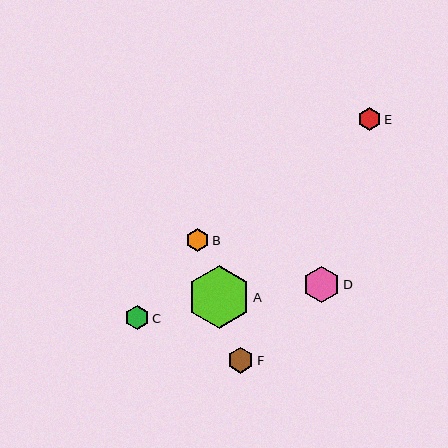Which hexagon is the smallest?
Hexagon E is the smallest with a size of approximately 23 pixels.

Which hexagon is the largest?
Hexagon A is the largest with a size of approximately 63 pixels.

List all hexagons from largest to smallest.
From largest to smallest: A, D, F, C, B, E.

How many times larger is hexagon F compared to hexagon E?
Hexagon F is approximately 1.1 times the size of hexagon E.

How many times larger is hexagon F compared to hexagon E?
Hexagon F is approximately 1.1 times the size of hexagon E.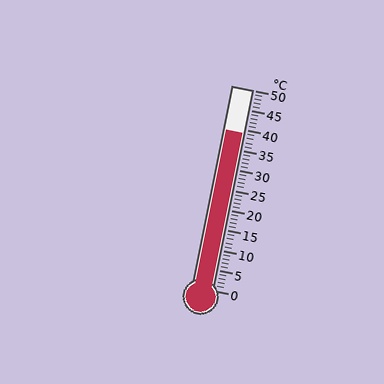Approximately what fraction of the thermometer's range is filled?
The thermometer is filled to approximately 80% of its range.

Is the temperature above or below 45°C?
The temperature is below 45°C.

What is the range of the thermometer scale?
The thermometer scale ranges from 0°C to 50°C.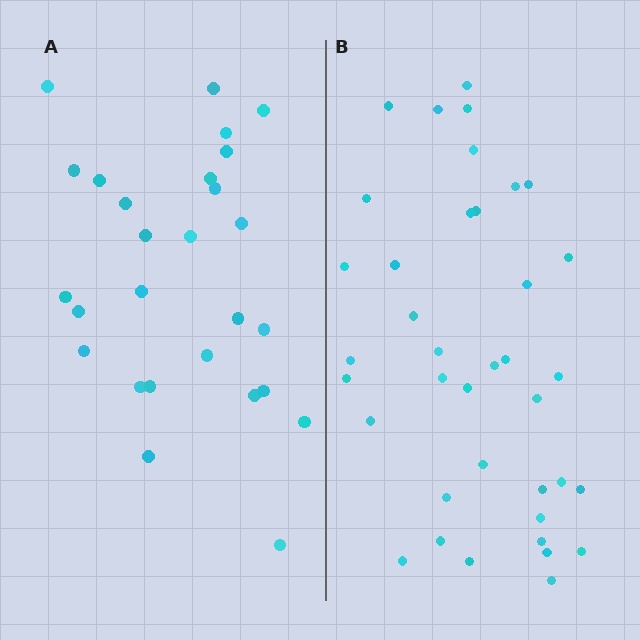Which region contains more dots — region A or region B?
Region B (the right region) has more dots.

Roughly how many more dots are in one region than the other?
Region B has roughly 12 or so more dots than region A.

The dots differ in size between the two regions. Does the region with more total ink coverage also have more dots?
No. Region A has more total ink coverage because its dots are larger, but region B actually contains more individual dots. Total area can be misleading — the number of items is what matters here.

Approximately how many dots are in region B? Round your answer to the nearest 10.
About 40 dots. (The exact count is 38, which rounds to 40.)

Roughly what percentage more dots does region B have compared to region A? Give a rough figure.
About 40% more.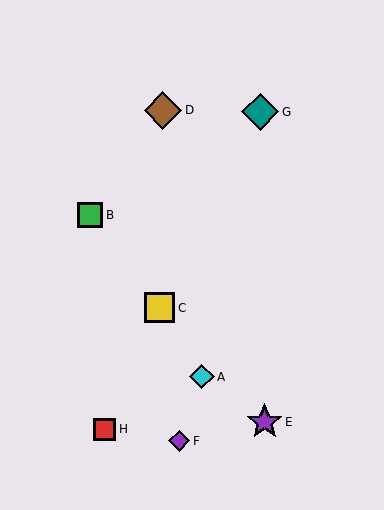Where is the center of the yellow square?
The center of the yellow square is at (160, 308).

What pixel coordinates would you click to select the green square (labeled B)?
Click at (90, 215) to select the green square B.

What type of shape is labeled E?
Shape E is a purple star.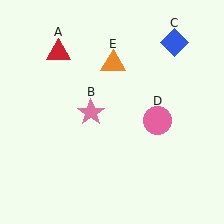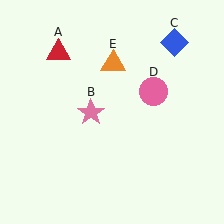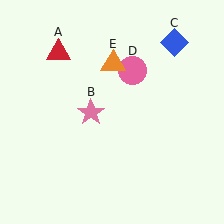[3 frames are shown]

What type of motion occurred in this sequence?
The pink circle (object D) rotated counterclockwise around the center of the scene.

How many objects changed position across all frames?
1 object changed position: pink circle (object D).